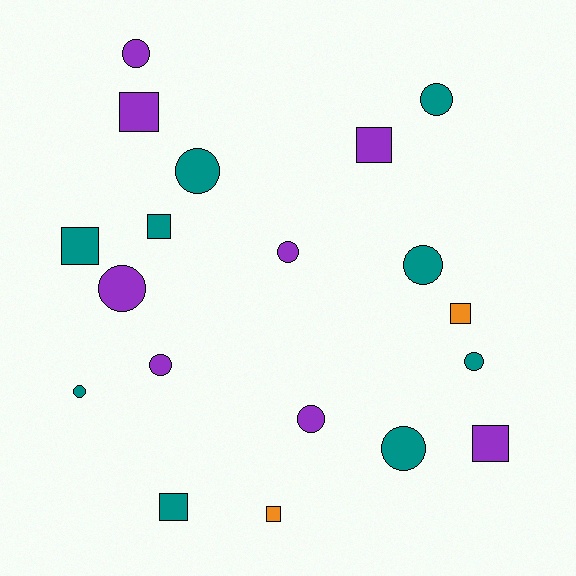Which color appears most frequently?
Teal, with 9 objects.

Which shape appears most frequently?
Circle, with 11 objects.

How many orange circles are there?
There are no orange circles.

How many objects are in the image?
There are 19 objects.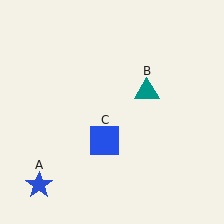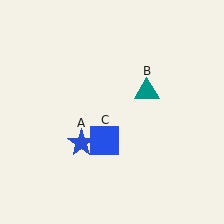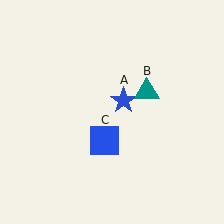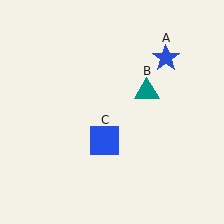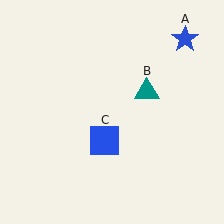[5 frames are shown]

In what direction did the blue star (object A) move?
The blue star (object A) moved up and to the right.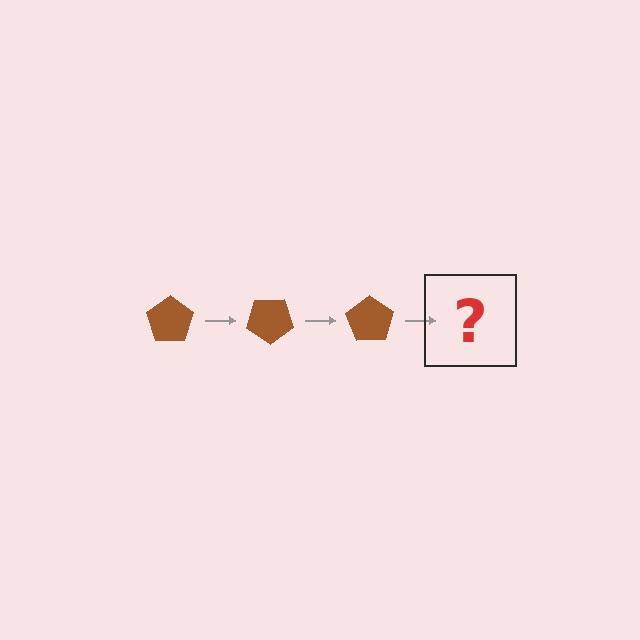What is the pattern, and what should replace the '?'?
The pattern is that the pentagon rotates 35 degrees each step. The '?' should be a brown pentagon rotated 105 degrees.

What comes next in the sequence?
The next element should be a brown pentagon rotated 105 degrees.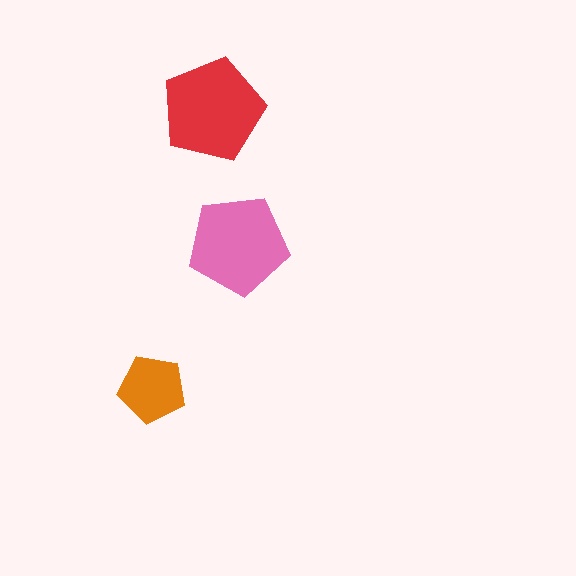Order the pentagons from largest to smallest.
the red one, the pink one, the orange one.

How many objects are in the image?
There are 3 objects in the image.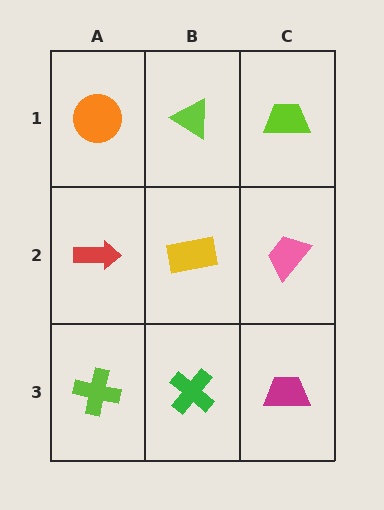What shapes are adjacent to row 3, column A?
A red arrow (row 2, column A), a green cross (row 3, column B).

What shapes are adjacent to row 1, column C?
A pink trapezoid (row 2, column C), a lime triangle (row 1, column B).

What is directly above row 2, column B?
A lime triangle.